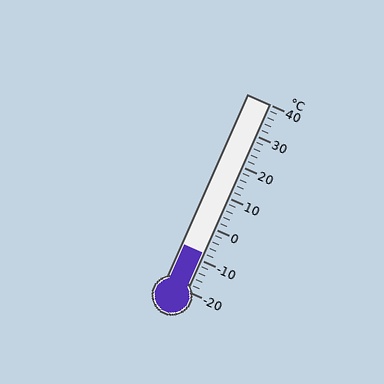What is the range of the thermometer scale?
The thermometer scale ranges from -20°C to 40°C.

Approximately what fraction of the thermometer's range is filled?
The thermometer is filled to approximately 20% of its range.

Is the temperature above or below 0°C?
The temperature is below 0°C.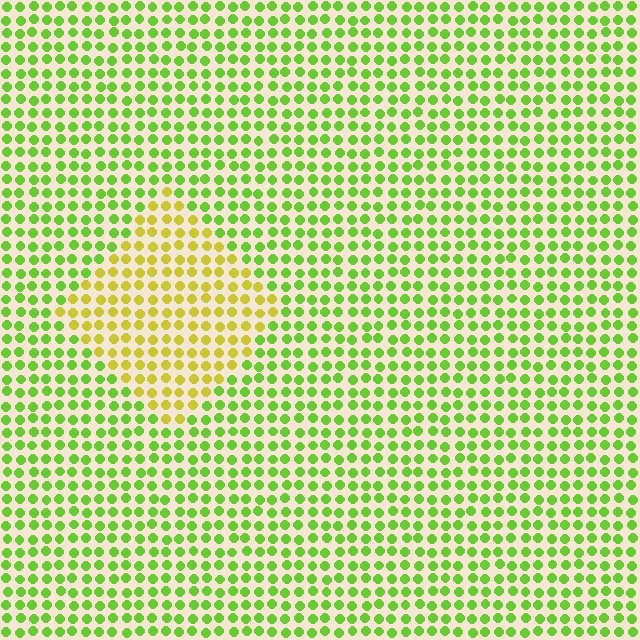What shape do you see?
I see a diamond.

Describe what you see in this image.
The image is filled with small lime elements in a uniform arrangement. A diamond-shaped region is visible where the elements are tinted to a slightly different hue, forming a subtle color boundary.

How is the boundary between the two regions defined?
The boundary is defined purely by a slight shift in hue (about 40 degrees). Spacing, size, and orientation are identical on both sides.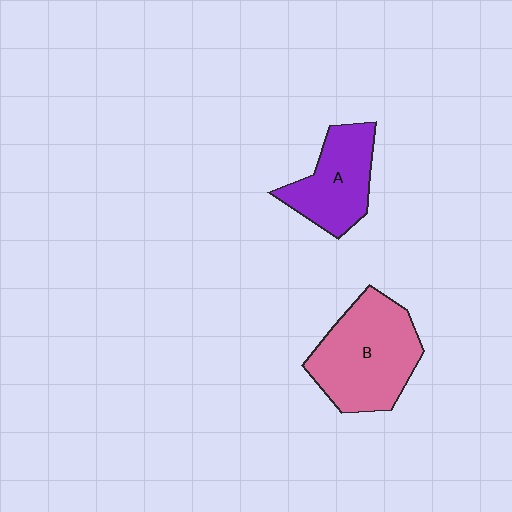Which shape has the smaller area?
Shape A (purple).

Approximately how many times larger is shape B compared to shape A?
Approximately 1.4 times.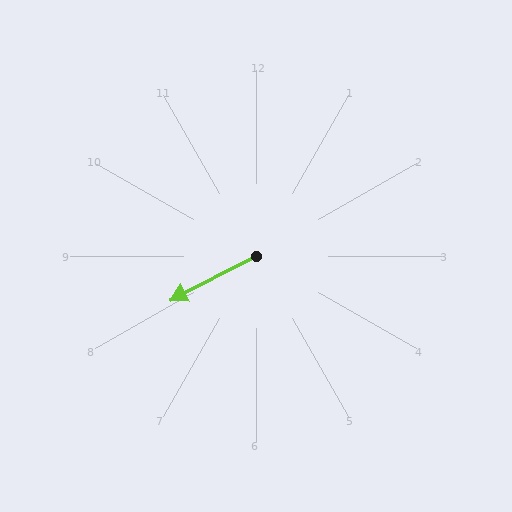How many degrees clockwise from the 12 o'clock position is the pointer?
Approximately 243 degrees.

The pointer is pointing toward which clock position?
Roughly 8 o'clock.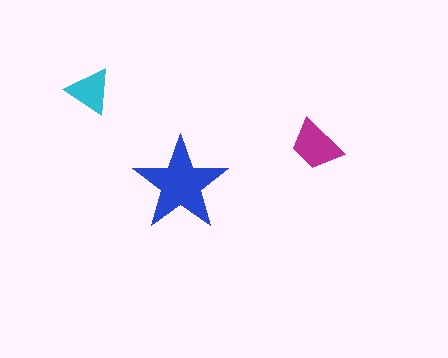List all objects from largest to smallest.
The blue star, the magenta trapezoid, the cyan triangle.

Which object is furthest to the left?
The cyan triangle is leftmost.